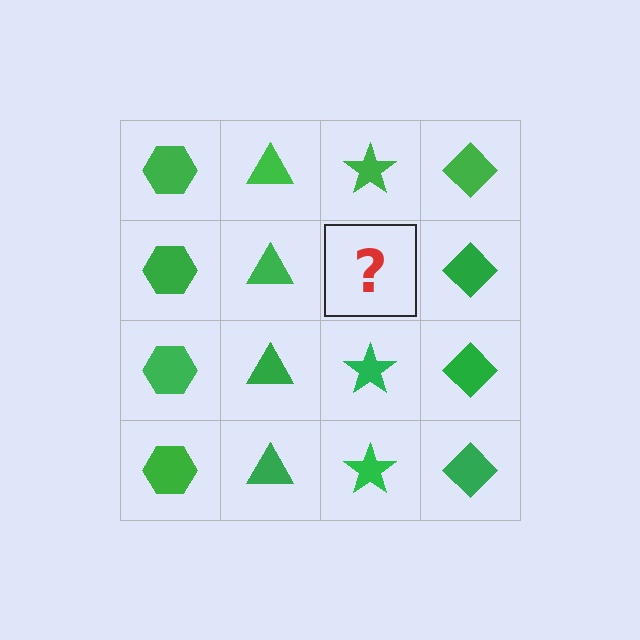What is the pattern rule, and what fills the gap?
The rule is that each column has a consistent shape. The gap should be filled with a green star.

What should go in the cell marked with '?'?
The missing cell should contain a green star.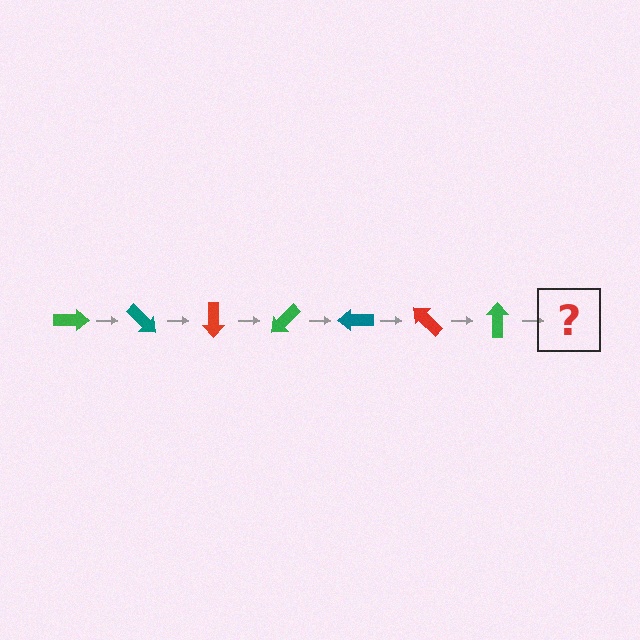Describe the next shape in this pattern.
It should be a teal arrow, rotated 315 degrees from the start.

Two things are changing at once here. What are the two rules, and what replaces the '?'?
The two rules are that it rotates 45 degrees each step and the color cycles through green, teal, and red. The '?' should be a teal arrow, rotated 315 degrees from the start.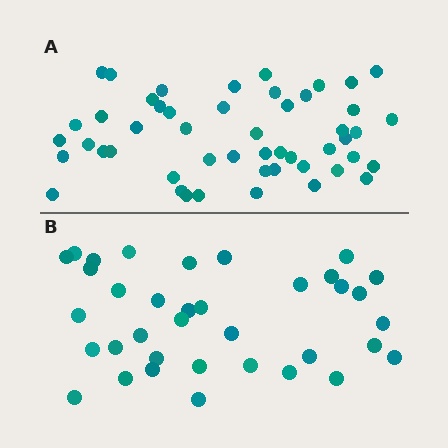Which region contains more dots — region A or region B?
Region A (the top region) has more dots.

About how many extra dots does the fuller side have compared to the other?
Region A has approximately 15 more dots than region B.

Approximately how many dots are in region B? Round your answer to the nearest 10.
About 40 dots. (The exact count is 36, which rounds to 40.)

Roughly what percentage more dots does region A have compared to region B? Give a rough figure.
About 40% more.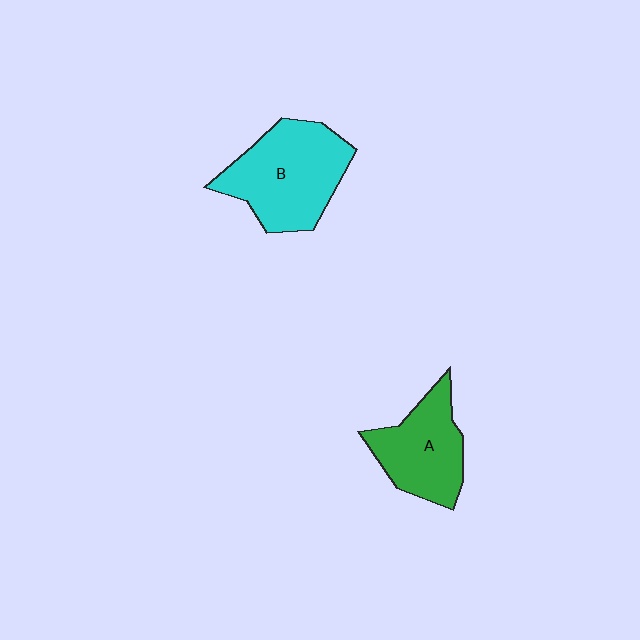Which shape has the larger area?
Shape B (cyan).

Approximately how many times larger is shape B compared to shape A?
Approximately 1.3 times.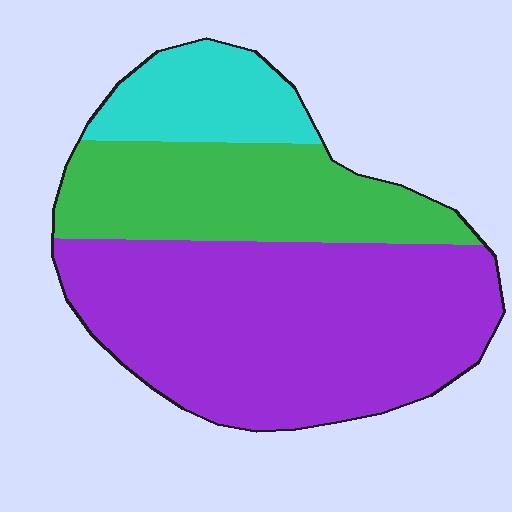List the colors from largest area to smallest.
From largest to smallest: purple, green, cyan.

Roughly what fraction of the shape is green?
Green takes up about one quarter (1/4) of the shape.